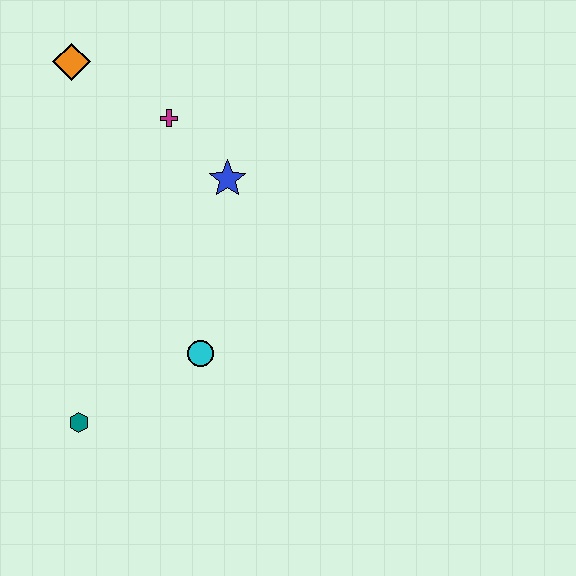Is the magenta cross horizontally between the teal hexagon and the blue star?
Yes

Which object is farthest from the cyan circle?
The orange diamond is farthest from the cyan circle.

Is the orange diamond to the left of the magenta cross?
Yes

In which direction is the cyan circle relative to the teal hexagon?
The cyan circle is to the right of the teal hexagon.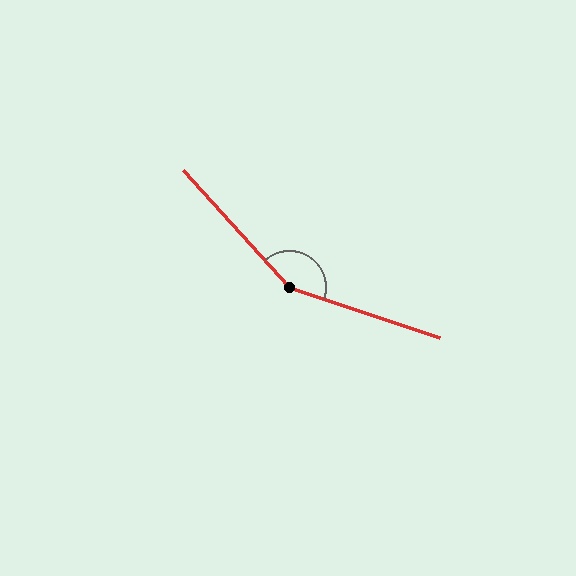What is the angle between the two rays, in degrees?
Approximately 150 degrees.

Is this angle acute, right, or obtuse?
It is obtuse.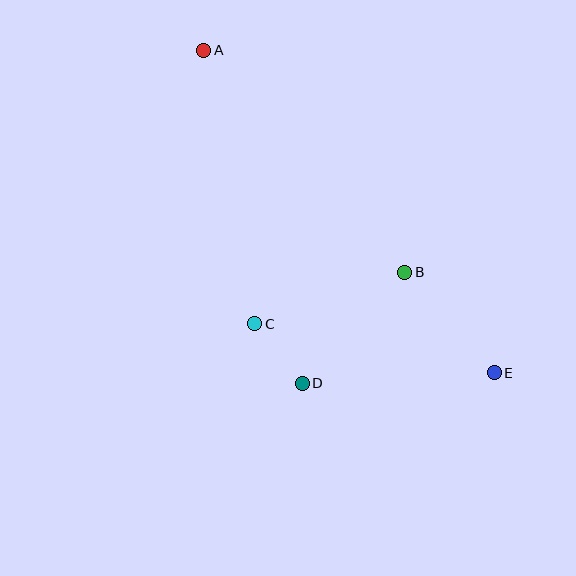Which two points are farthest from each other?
Points A and E are farthest from each other.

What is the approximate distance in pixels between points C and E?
The distance between C and E is approximately 244 pixels.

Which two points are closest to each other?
Points C and D are closest to each other.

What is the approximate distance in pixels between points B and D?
The distance between B and D is approximately 151 pixels.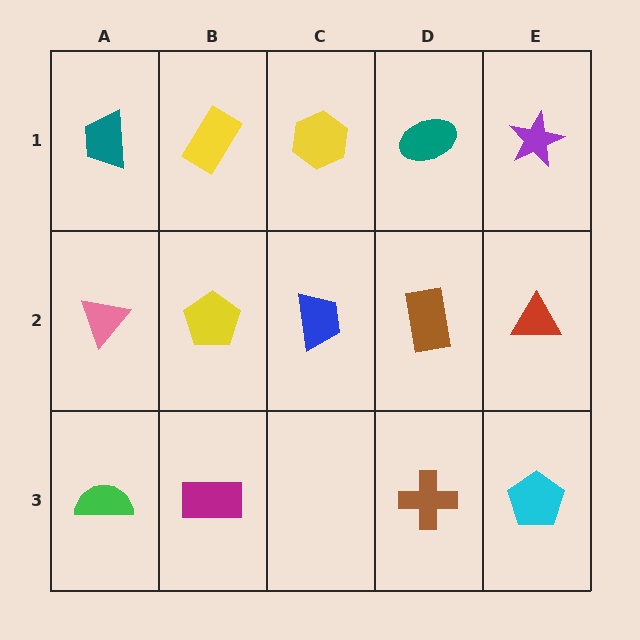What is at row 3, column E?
A cyan pentagon.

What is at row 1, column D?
A teal ellipse.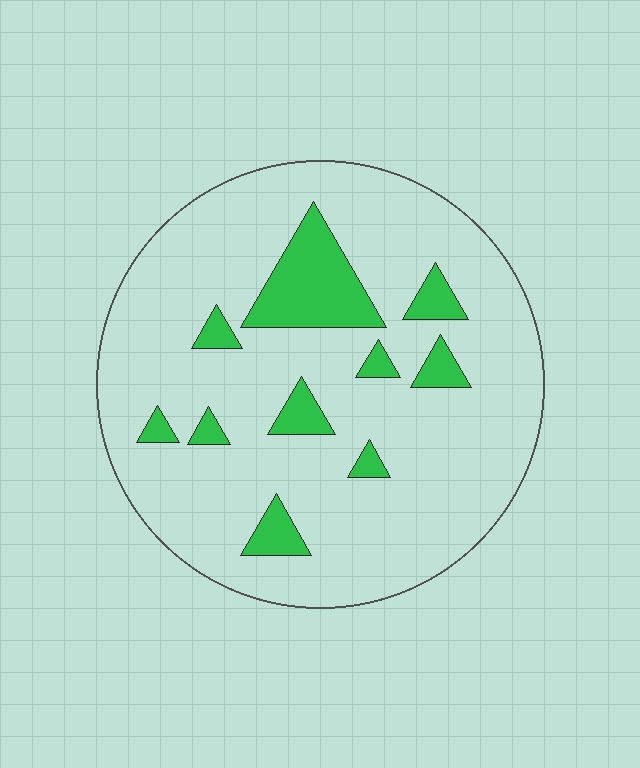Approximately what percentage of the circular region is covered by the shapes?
Approximately 15%.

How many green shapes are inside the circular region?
10.